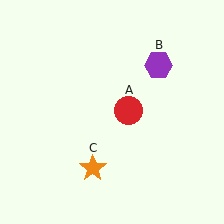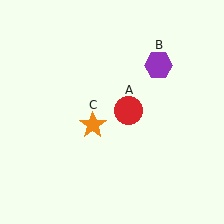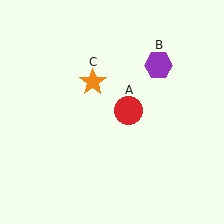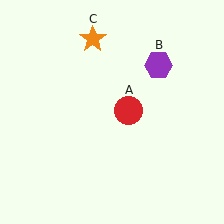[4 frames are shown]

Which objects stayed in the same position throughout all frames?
Red circle (object A) and purple hexagon (object B) remained stationary.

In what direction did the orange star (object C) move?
The orange star (object C) moved up.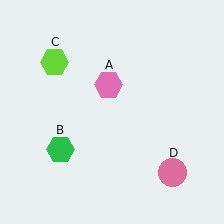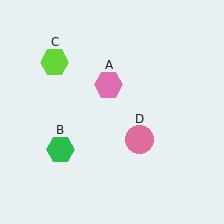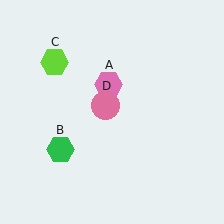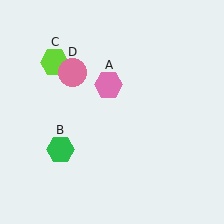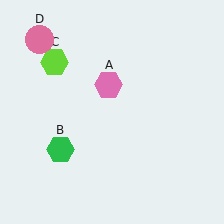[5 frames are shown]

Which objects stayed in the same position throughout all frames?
Pink hexagon (object A) and green hexagon (object B) and lime hexagon (object C) remained stationary.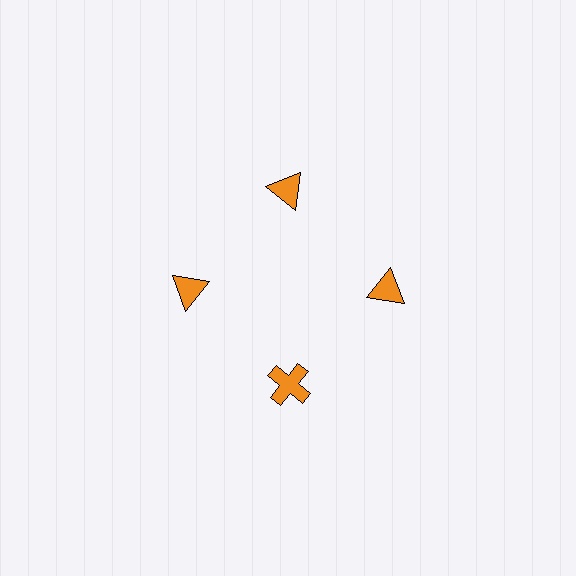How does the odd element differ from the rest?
It has a different shape: cross instead of triangle.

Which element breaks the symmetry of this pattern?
The orange cross at roughly the 6 o'clock position breaks the symmetry. All other shapes are orange triangles.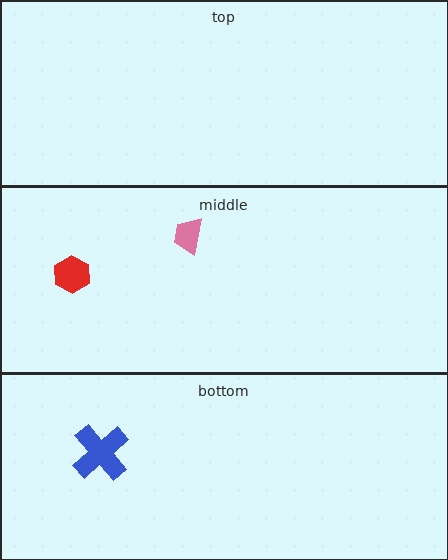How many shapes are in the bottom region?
1.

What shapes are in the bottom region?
The blue cross.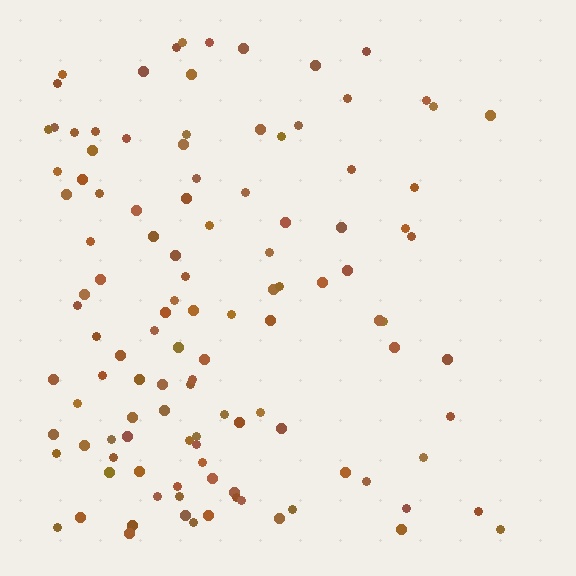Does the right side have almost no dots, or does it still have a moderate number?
Still a moderate number, just noticeably fewer than the left.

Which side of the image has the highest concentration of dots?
The left.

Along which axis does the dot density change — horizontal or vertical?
Horizontal.